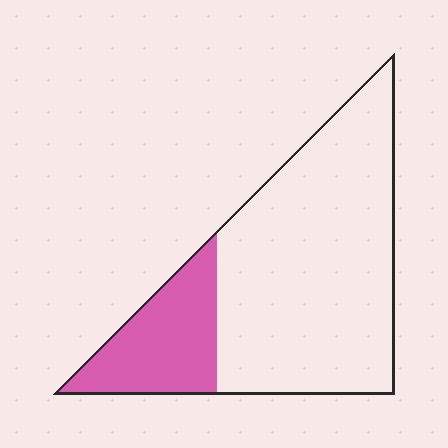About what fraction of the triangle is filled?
About one quarter (1/4).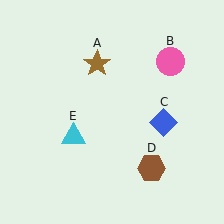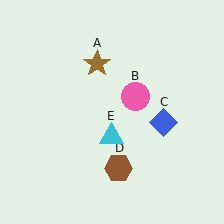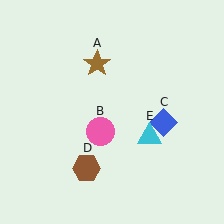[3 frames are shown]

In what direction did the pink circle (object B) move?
The pink circle (object B) moved down and to the left.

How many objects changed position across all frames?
3 objects changed position: pink circle (object B), brown hexagon (object D), cyan triangle (object E).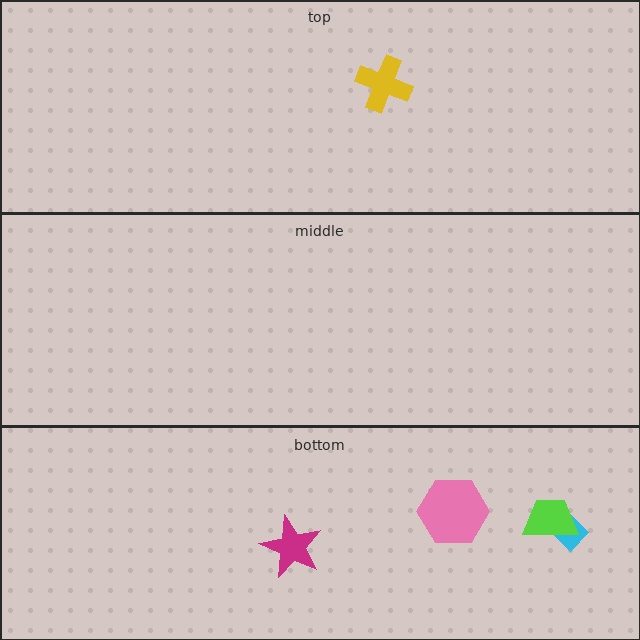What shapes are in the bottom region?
The cyan rectangle, the pink hexagon, the lime trapezoid, the magenta star.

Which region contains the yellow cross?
The top region.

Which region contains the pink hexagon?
The bottom region.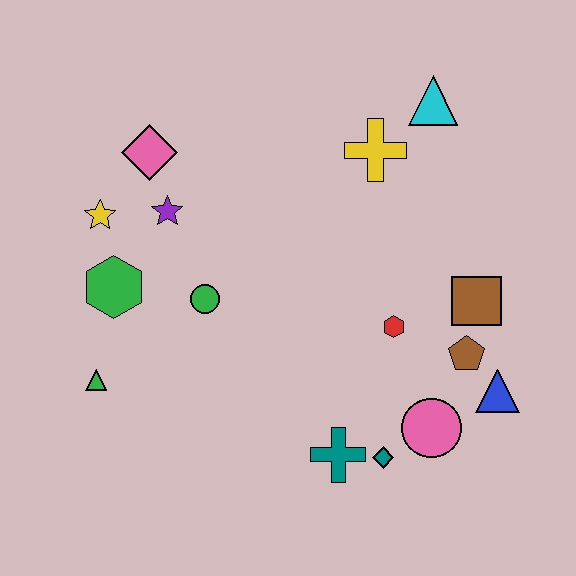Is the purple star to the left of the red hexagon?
Yes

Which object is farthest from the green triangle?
The cyan triangle is farthest from the green triangle.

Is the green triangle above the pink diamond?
No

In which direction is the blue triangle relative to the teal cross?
The blue triangle is to the right of the teal cross.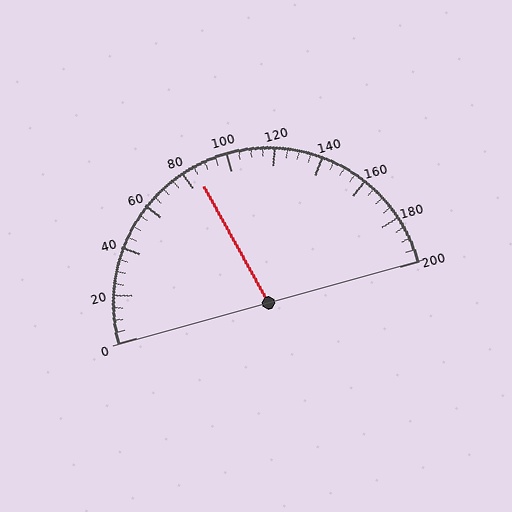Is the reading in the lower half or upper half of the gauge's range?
The reading is in the lower half of the range (0 to 200).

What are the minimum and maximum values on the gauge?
The gauge ranges from 0 to 200.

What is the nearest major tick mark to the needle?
The nearest major tick mark is 80.